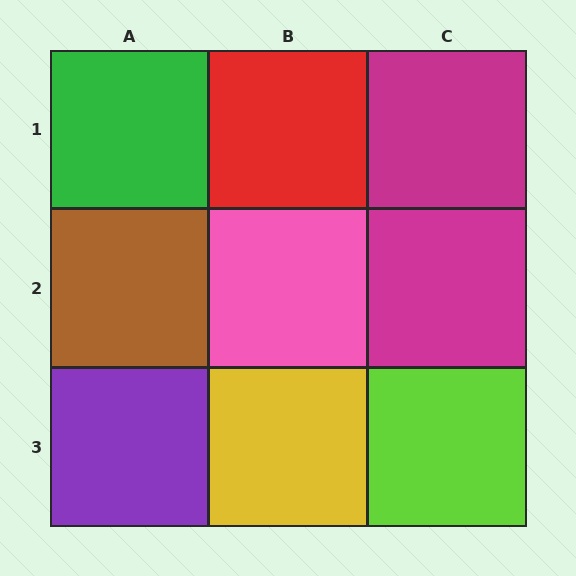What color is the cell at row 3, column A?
Purple.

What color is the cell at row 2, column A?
Brown.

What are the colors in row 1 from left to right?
Green, red, magenta.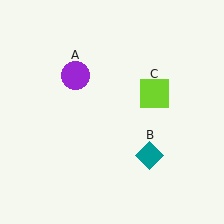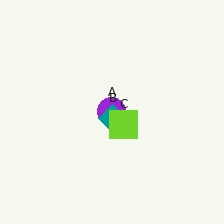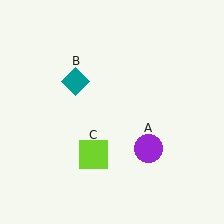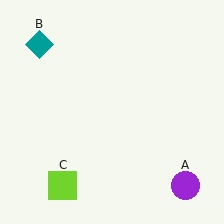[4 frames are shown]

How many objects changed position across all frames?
3 objects changed position: purple circle (object A), teal diamond (object B), lime square (object C).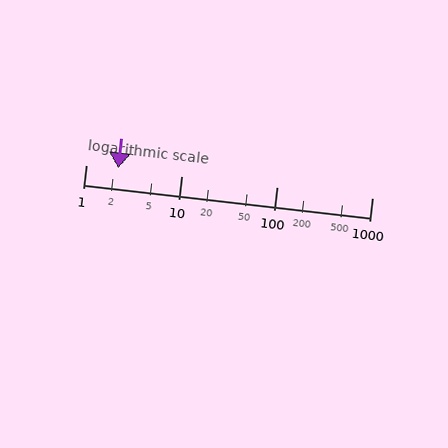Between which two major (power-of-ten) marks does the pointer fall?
The pointer is between 1 and 10.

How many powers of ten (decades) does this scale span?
The scale spans 3 decades, from 1 to 1000.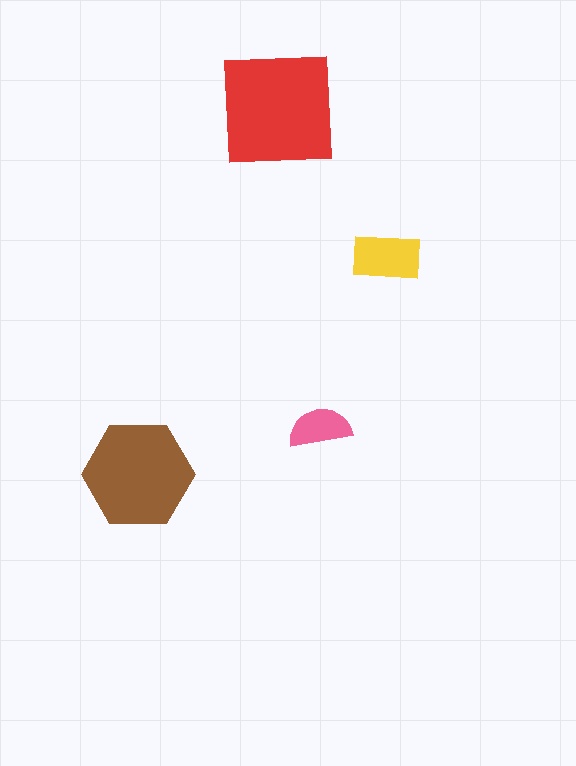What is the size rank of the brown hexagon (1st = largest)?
2nd.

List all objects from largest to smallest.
The red square, the brown hexagon, the yellow rectangle, the pink semicircle.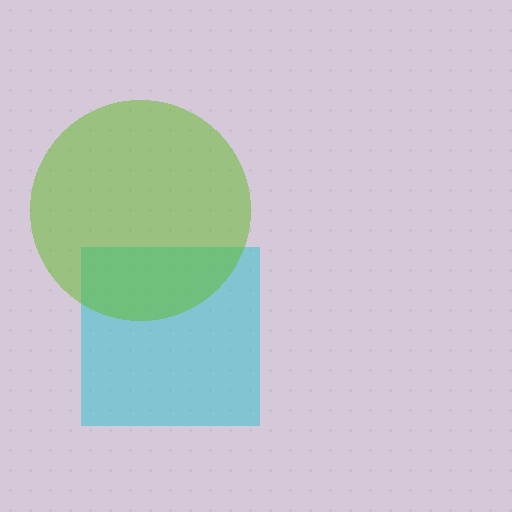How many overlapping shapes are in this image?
There are 2 overlapping shapes in the image.